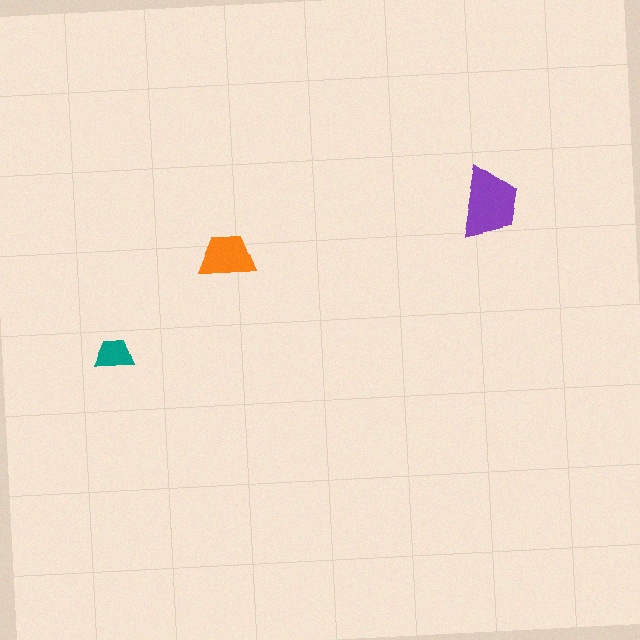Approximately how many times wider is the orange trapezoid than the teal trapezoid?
About 1.5 times wider.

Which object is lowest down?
The teal trapezoid is bottommost.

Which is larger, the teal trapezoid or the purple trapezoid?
The purple one.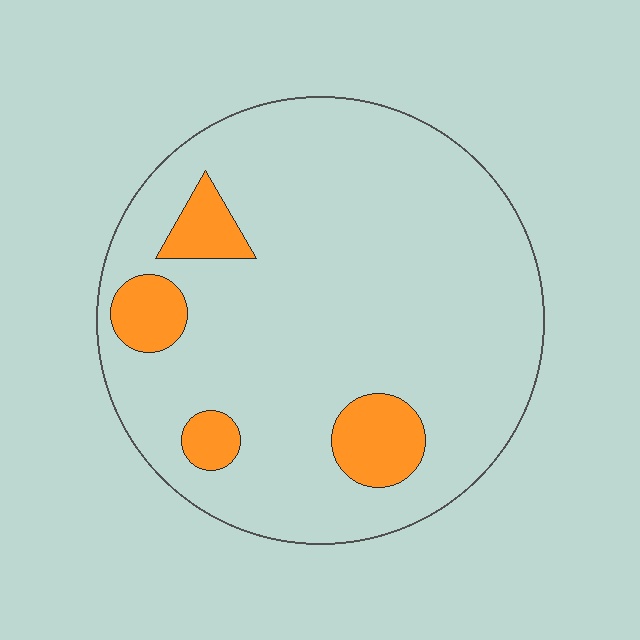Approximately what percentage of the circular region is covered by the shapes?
Approximately 10%.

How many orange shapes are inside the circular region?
4.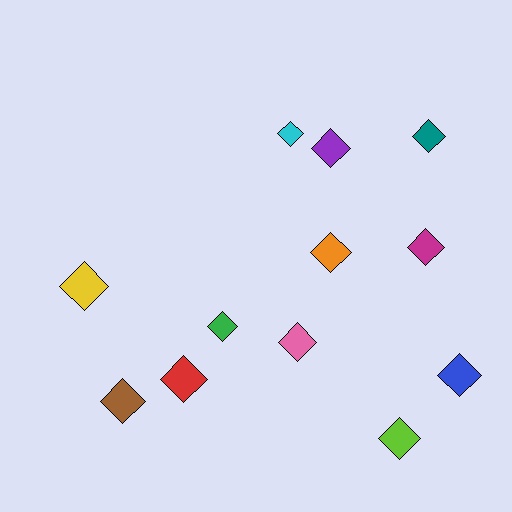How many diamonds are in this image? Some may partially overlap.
There are 12 diamonds.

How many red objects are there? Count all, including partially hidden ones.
There is 1 red object.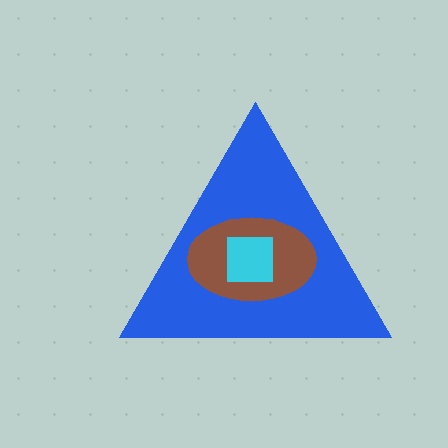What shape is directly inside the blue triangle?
The brown ellipse.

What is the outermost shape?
The blue triangle.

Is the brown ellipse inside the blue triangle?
Yes.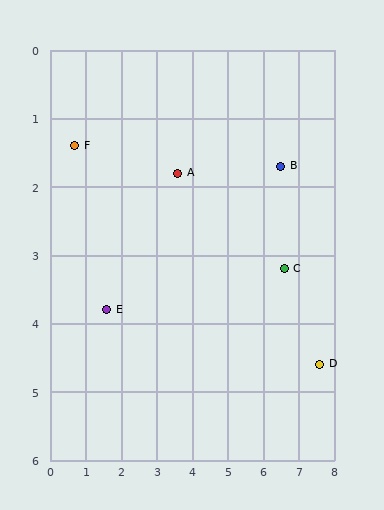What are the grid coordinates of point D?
Point D is at approximately (7.6, 4.6).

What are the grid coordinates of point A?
Point A is at approximately (3.6, 1.8).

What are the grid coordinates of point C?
Point C is at approximately (6.6, 3.2).